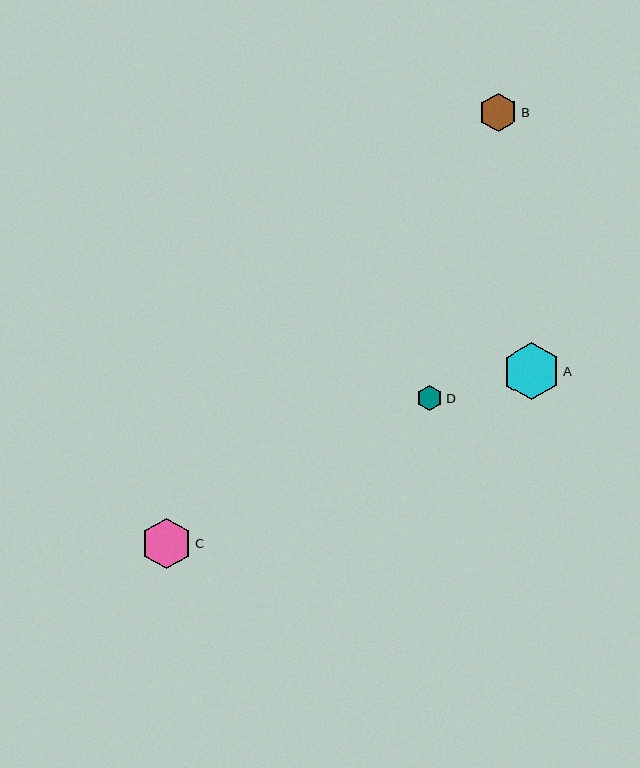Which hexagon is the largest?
Hexagon A is the largest with a size of approximately 57 pixels.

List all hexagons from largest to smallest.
From largest to smallest: A, C, B, D.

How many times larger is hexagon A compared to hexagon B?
Hexagon A is approximately 1.5 times the size of hexagon B.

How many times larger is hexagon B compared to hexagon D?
Hexagon B is approximately 1.5 times the size of hexagon D.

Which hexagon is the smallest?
Hexagon D is the smallest with a size of approximately 26 pixels.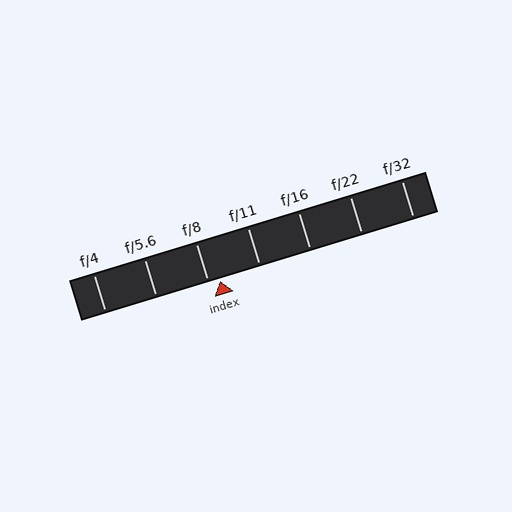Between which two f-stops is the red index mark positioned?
The index mark is between f/8 and f/11.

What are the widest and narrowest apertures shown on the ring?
The widest aperture shown is f/4 and the narrowest is f/32.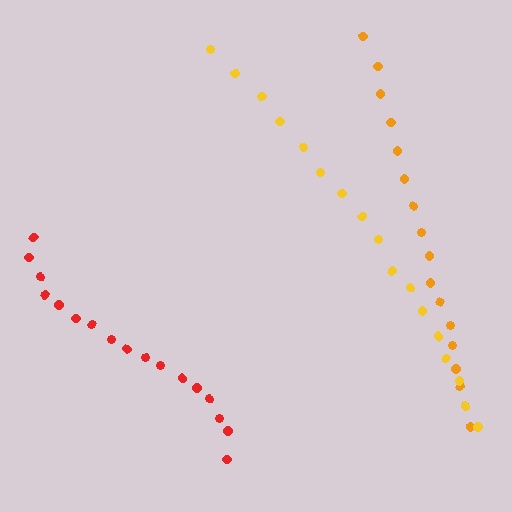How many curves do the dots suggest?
There are 3 distinct paths.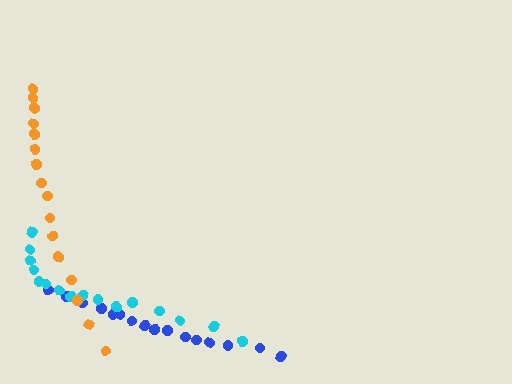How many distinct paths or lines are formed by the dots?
There are 3 distinct paths.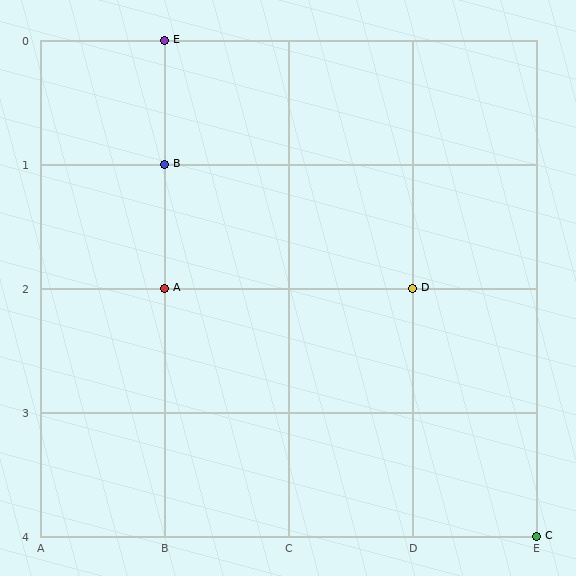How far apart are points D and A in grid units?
Points D and A are 2 columns apart.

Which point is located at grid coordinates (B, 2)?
Point A is at (B, 2).